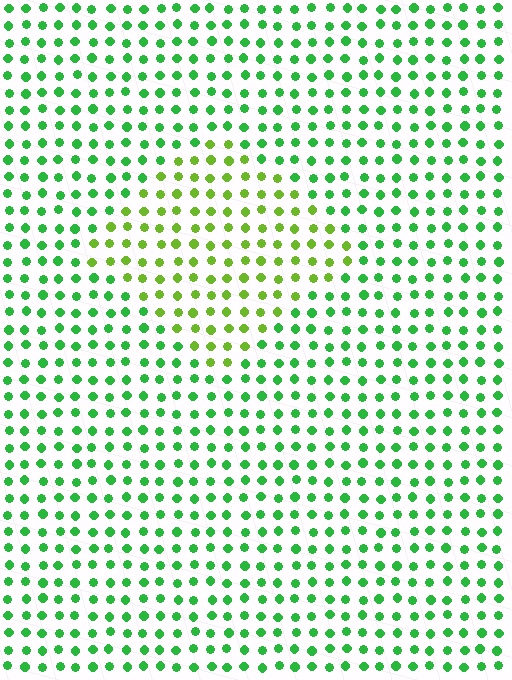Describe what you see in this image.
The image is filled with small green elements in a uniform arrangement. A diamond-shaped region is visible where the elements are tinted to a slightly different hue, forming a subtle color boundary.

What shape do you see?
I see a diamond.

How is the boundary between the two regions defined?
The boundary is defined purely by a slight shift in hue (about 36 degrees). Spacing, size, and orientation are identical on both sides.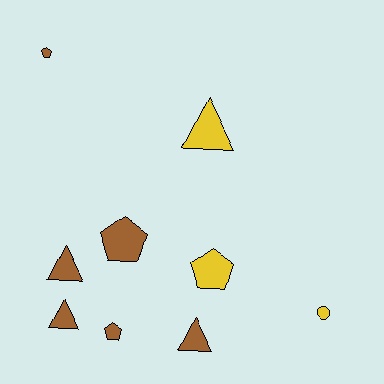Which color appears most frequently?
Brown, with 6 objects.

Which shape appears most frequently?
Triangle, with 4 objects.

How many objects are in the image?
There are 9 objects.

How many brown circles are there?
There are no brown circles.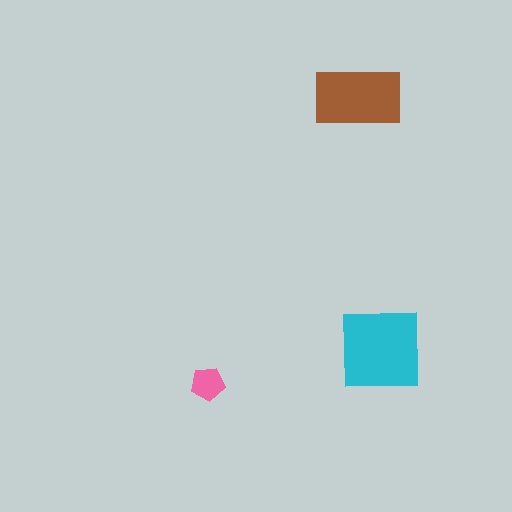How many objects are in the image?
There are 3 objects in the image.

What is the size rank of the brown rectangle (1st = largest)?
2nd.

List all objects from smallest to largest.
The pink pentagon, the brown rectangle, the cyan square.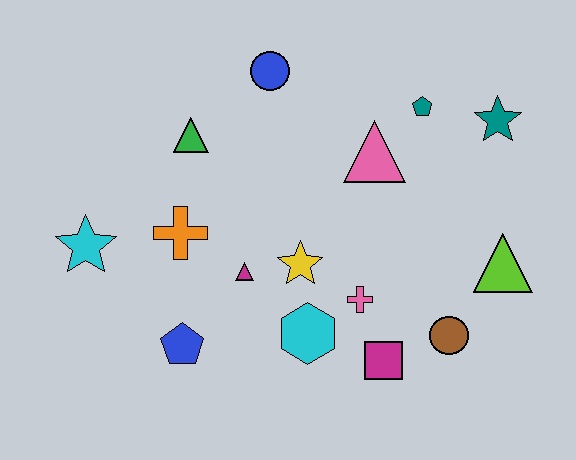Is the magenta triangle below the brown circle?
No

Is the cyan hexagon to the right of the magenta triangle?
Yes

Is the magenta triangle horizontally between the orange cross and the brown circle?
Yes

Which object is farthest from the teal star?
The cyan star is farthest from the teal star.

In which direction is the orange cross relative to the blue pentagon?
The orange cross is above the blue pentagon.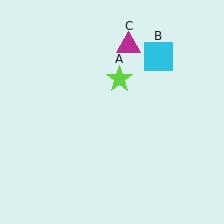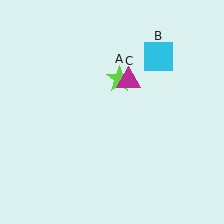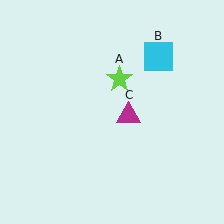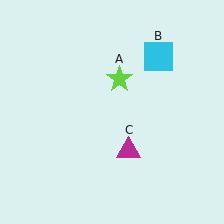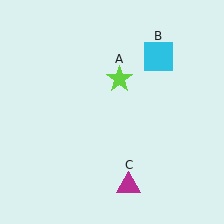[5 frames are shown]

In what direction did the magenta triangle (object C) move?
The magenta triangle (object C) moved down.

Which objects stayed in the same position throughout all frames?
Lime star (object A) and cyan square (object B) remained stationary.